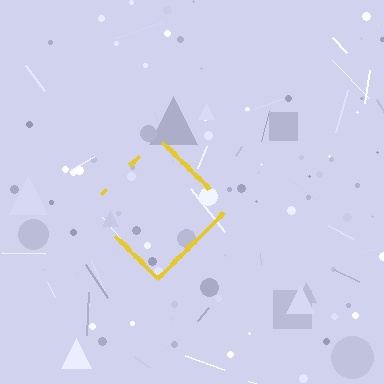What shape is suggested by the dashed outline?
The dashed outline suggests a diamond.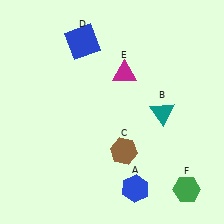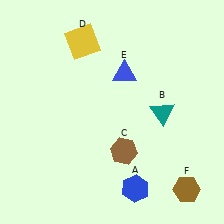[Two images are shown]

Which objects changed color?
D changed from blue to yellow. E changed from magenta to blue. F changed from green to brown.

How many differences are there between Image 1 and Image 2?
There are 3 differences between the two images.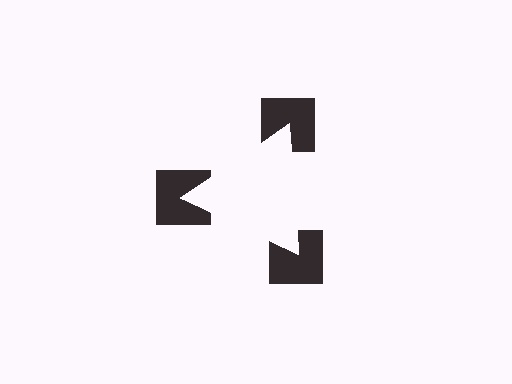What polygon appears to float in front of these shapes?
An illusory triangle — its edges are inferred from the aligned wedge cuts in the notched squares, not physically drawn.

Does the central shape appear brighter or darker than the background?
It typically appears slightly brighter than the background, even though no actual brightness change is drawn.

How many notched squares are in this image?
There are 3 — one at each vertex of the illusory triangle.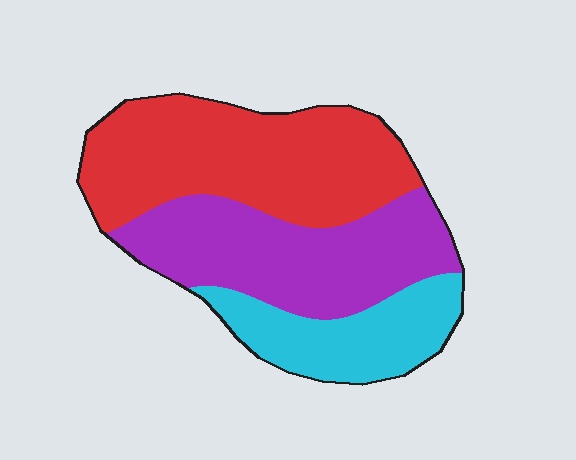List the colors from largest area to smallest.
From largest to smallest: red, purple, cyan.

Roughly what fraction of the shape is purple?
Purple covers 36% of the shape.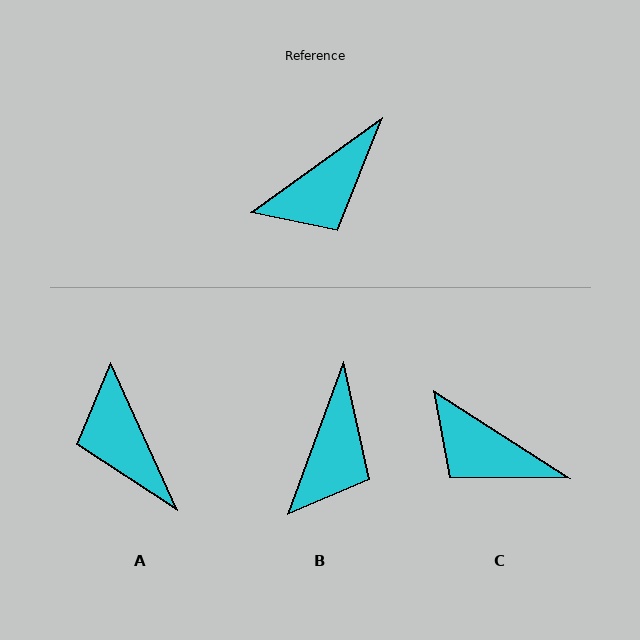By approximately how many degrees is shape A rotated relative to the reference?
Approximately 101 degrees clockwise.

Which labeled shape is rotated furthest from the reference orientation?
A, about 101 degrees away.